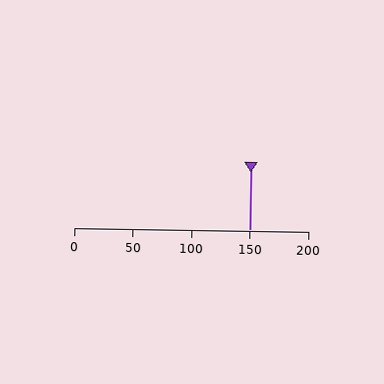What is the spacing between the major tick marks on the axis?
The major ticks are spaced 50 apart.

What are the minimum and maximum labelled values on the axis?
The axis runs from 0 to 200.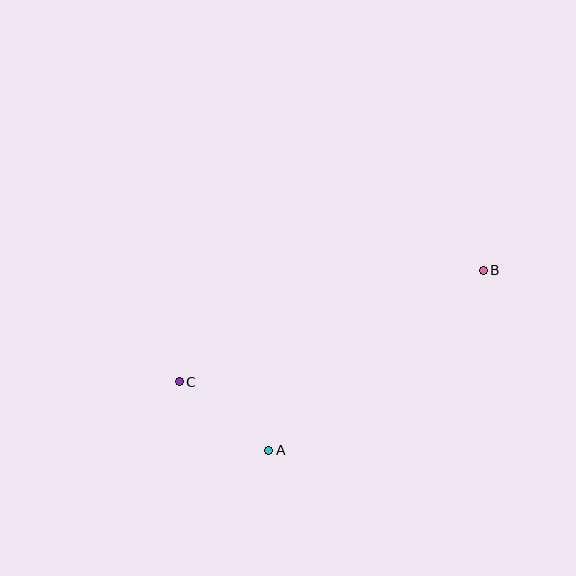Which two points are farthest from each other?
Points B and C are farthest from each other.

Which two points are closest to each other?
Points A and C are closest to each other.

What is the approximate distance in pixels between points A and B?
The distance between A and B is approximately 280 pixels.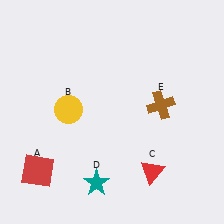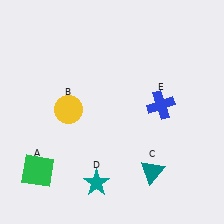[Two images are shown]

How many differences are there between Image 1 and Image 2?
There are 3 differences between the two images.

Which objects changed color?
A changed from red to green. C changed from red to teal. E changed from brown to blue.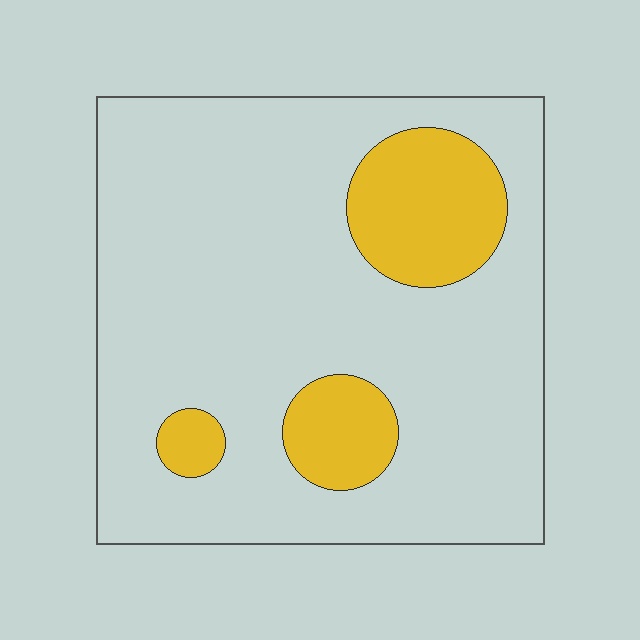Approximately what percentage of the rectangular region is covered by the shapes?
Approximately 15%.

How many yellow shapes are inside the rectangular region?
3.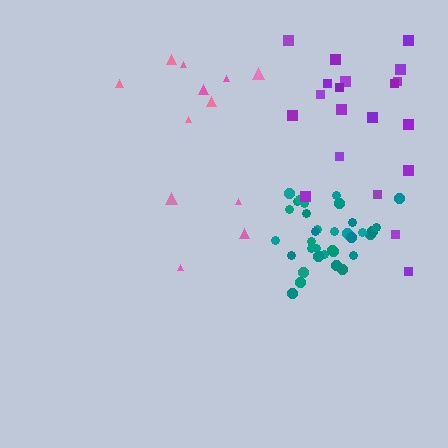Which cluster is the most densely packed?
Teal.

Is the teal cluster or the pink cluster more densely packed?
Teal.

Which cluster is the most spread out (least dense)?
Pink.